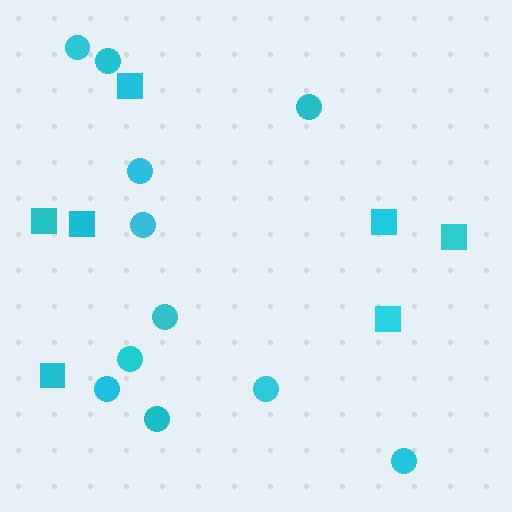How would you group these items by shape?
There are 2 groups: one group of circles (11) and one group of squares (7).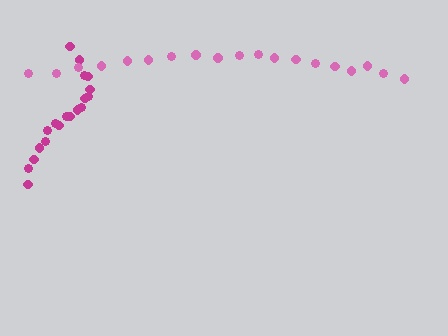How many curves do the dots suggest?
There are 2 distinct paths.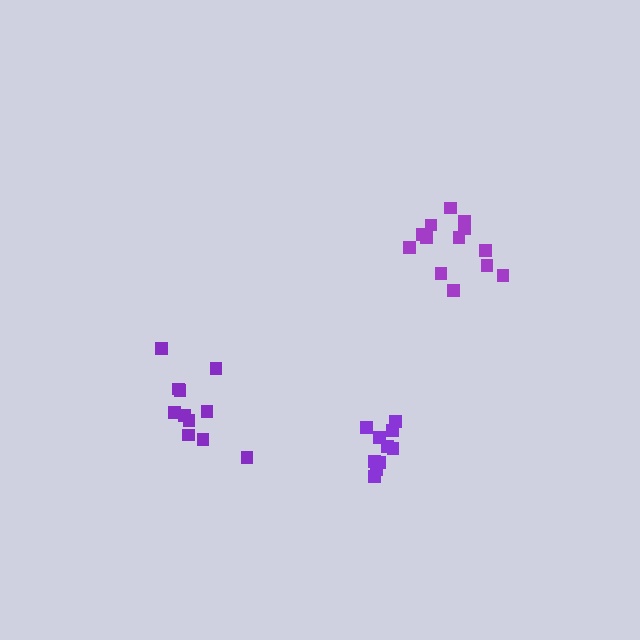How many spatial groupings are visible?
There are 3 spatial groupings.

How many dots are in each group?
Group 1: 11 dots, Group 2: 13 dots, Group 3: 10 dots (34 total).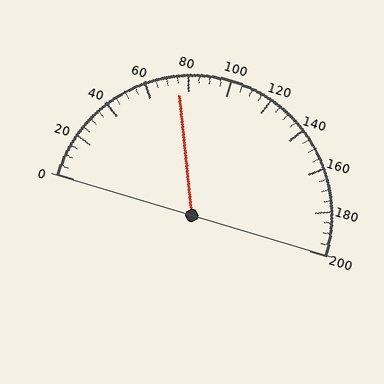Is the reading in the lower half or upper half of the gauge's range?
The reading is in the lower half of the range (0 to 200).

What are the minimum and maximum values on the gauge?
The gauge ranges from 0 to 200.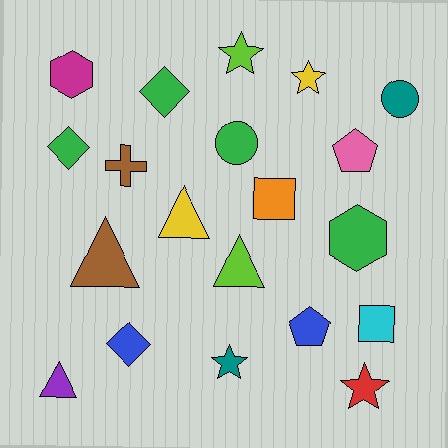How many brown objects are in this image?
There are 2 brown objects.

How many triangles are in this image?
There are 4 triangles.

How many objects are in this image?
There are 20 objects.